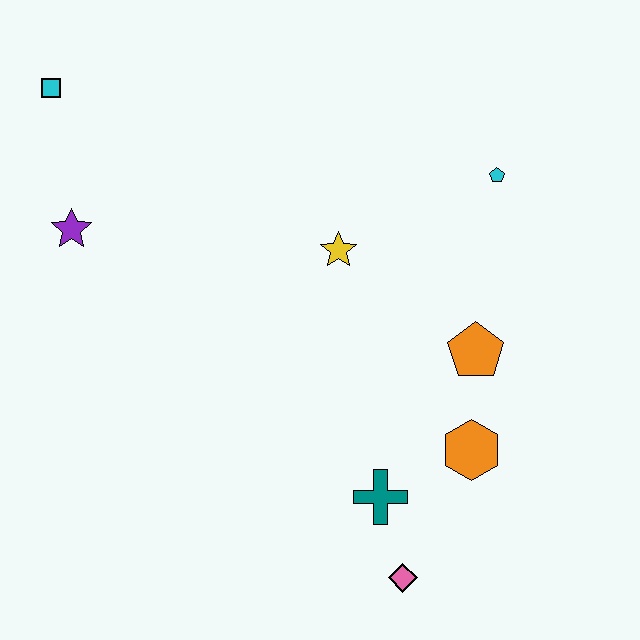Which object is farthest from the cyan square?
The pink diamond is farthest from the cyan square.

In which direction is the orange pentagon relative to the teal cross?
The orange pentagon is above the teal cross.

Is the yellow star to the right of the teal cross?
No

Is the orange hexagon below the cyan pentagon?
Yes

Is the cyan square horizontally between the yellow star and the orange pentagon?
No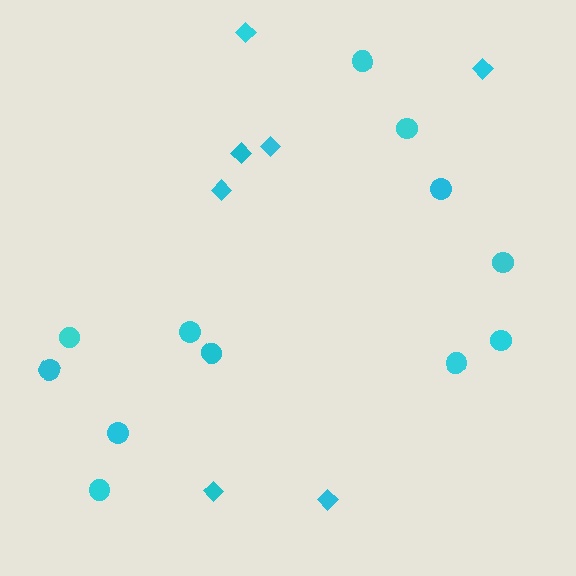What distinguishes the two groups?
There are 2 groups: one group of circles (12) and one group of diamonds (7).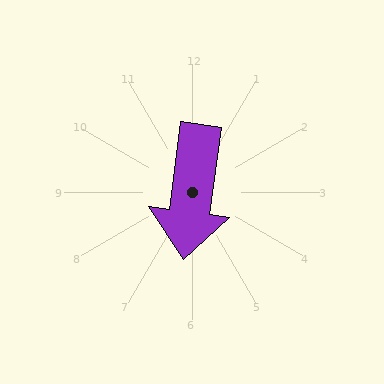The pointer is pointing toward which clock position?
Roughly 6 o'clock.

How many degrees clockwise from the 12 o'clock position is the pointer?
Approximately 188 degrees.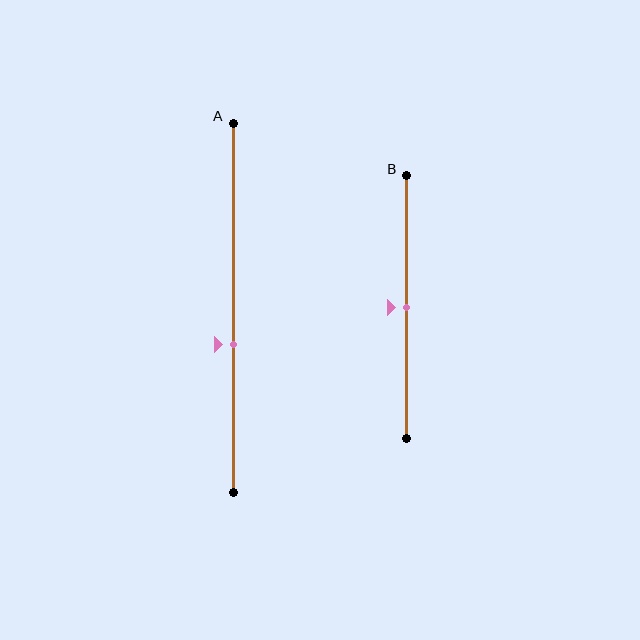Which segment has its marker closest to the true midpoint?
Segment B has its marker closest to the true midpoint.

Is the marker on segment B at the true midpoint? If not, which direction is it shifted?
Yes, the marker on segment B is at the true midpoint.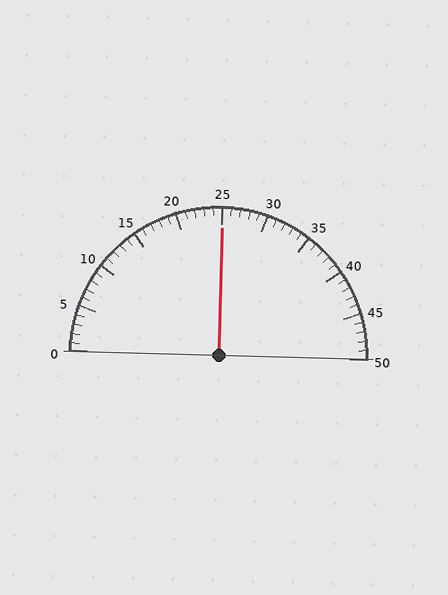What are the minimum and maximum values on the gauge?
The gauge ranges from 0 to 50.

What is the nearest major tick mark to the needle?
The nearest major tick mark is 25.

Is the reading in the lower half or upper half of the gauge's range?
The reading is in the upper half of the range (0 to 50).